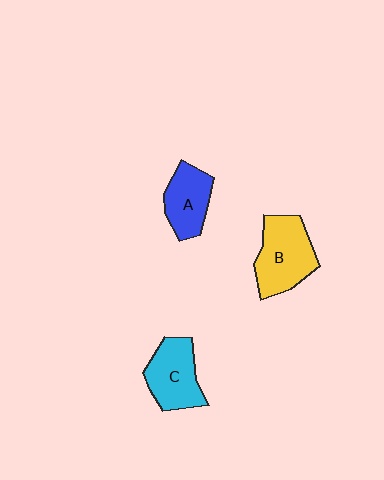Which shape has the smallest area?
Shape A (blue).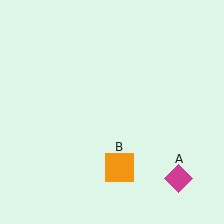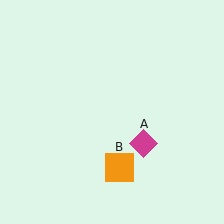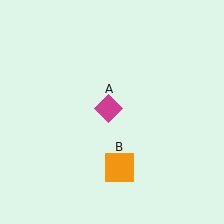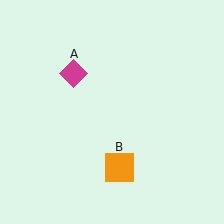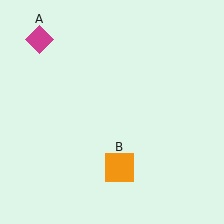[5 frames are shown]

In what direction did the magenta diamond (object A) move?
The magenta diamond (object A) moved up and to the left.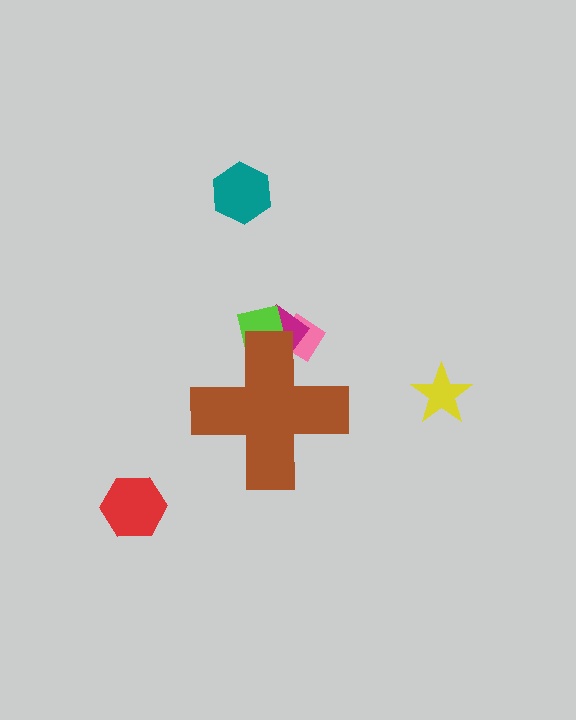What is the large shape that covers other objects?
A brown cross.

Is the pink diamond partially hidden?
Yes, the pink diamond is partially hidden behind the brown cross.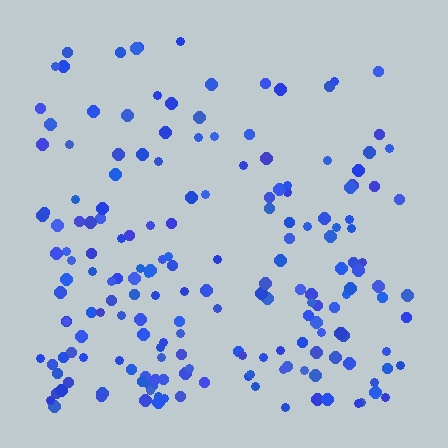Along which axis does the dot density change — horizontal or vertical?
Vertical.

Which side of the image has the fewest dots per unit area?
The top.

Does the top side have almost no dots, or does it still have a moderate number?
Still a moderate number, just noticeably fewer than the bottom.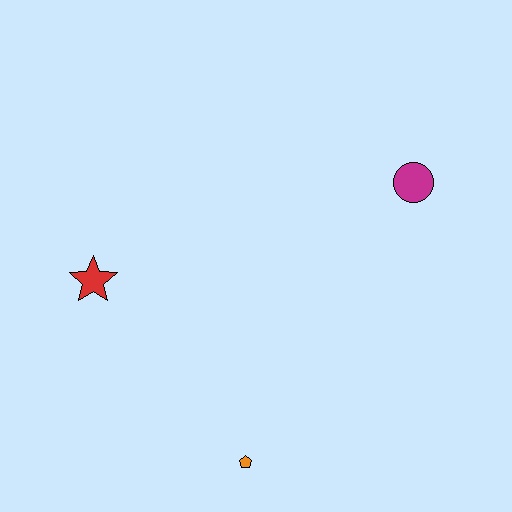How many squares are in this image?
There are no squares.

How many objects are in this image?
There are 3 objects.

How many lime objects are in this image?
There are no lime objects.